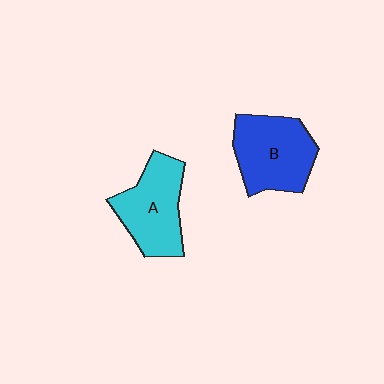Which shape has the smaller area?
Shape A (cyan).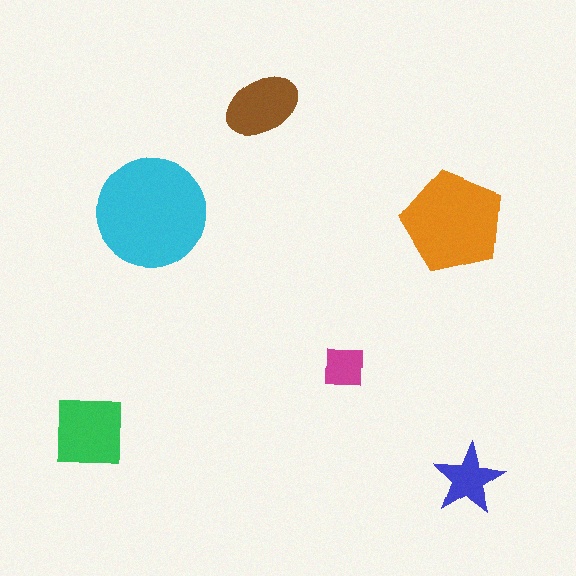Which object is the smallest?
The magenta square.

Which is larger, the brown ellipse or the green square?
The green square.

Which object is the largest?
The cyan circle.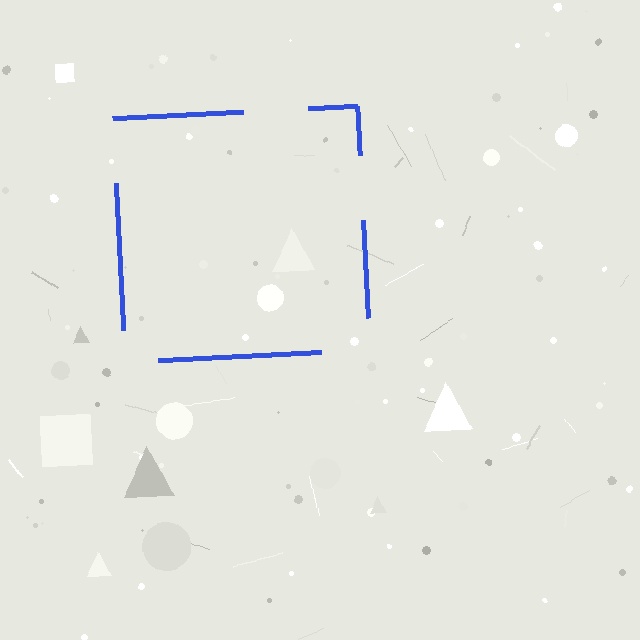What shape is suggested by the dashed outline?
The dashed outline suggests a square.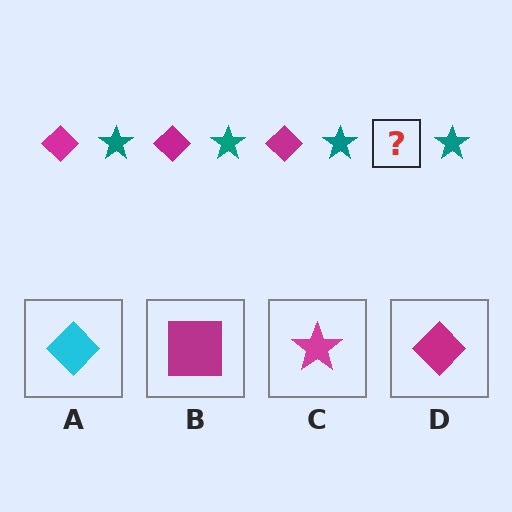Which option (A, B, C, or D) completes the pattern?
D.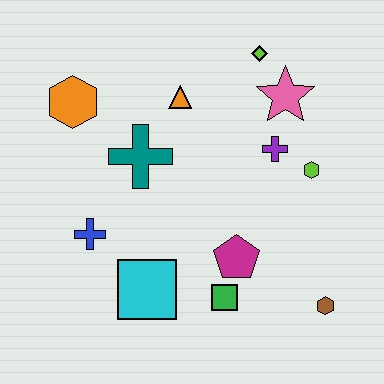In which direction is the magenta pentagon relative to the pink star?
The magenta pentagon is below the pink star.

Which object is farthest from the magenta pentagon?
The orange hexagon is farthest from the magenta pentagon.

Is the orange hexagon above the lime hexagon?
Yes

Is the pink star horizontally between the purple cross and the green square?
No